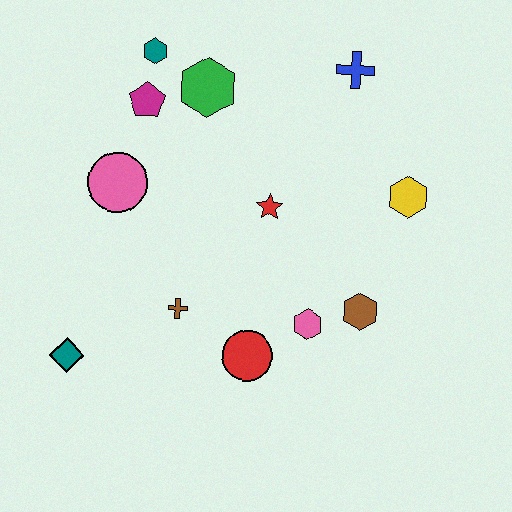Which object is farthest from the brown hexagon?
The teal hexagon is farthest from the brown hexagon.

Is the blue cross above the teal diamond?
Yes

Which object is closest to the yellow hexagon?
The brown hexagon is closest to the yellow hexagon.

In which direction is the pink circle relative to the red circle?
The pink circle is above the red circle.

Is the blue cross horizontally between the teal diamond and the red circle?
No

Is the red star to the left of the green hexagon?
No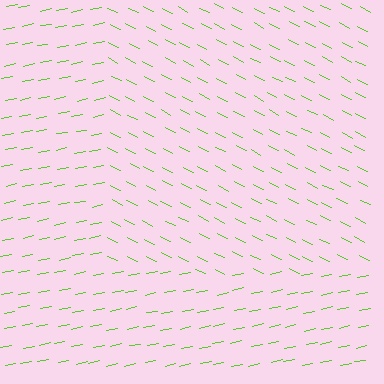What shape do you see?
I see a rectangle.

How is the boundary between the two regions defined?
The boundary is defined purely by a change in line orientation (approximately 38 degrees difference). All lines are the same color and thickness.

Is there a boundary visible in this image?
Yes, there is a texture boundary formed by a change in line orientation.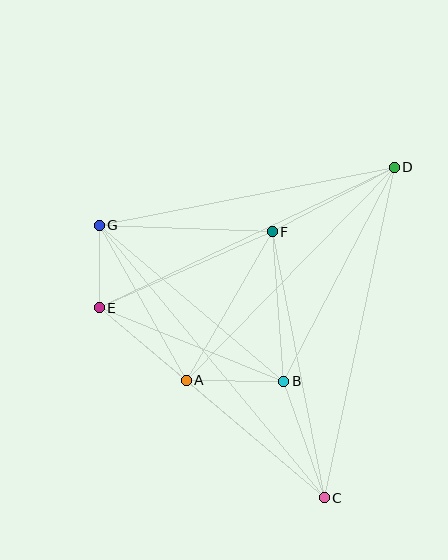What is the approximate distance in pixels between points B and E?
The distance between B and E is approximately 199 pixels.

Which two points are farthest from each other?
Points C and G are farthest from each other.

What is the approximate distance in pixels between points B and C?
The distance between B and C is approximately 123 pixels.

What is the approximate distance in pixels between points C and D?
The distance between C and D is approximately 338 pixels.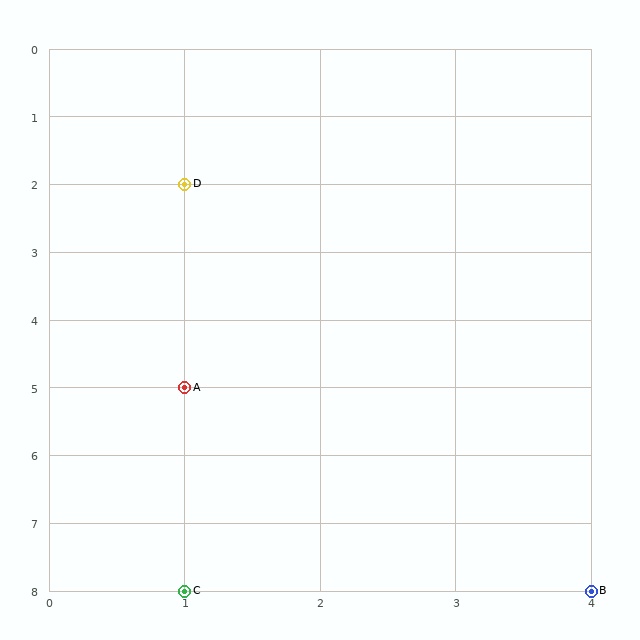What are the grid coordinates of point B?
Point B is at grid coordinates (4, 8).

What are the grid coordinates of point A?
Point A is at grid coordinates (1, 5).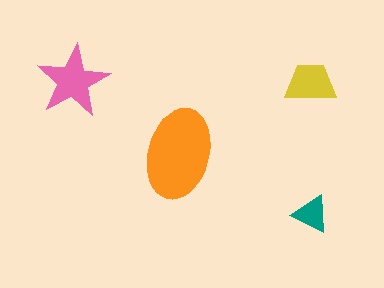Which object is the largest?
The orange ellipse.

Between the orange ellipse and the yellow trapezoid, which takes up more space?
The orange ellipse.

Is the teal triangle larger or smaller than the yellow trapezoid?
Smaller.